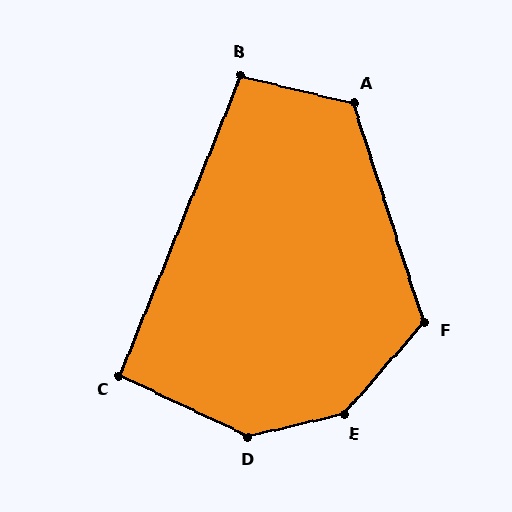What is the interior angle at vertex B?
Approximately 98 degrees (obtuse).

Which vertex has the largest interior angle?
E, at approximately 145 degrees.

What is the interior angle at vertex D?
Approximately 141 degrees (obtuse).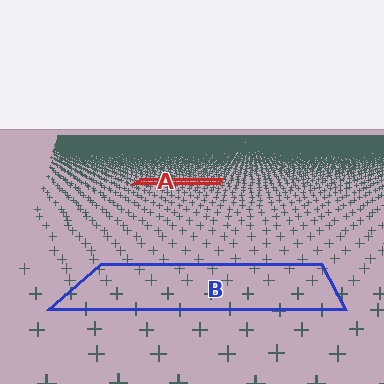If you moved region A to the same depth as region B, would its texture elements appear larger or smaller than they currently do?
They would appear larger. At a closer depth, the same texture elements are projected at a bigger on-screen size.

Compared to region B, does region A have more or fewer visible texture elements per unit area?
Region A has more texture elements per unit area — they are packed more densely because it is farther away.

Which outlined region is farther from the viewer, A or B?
Region A is farther from the viewer — the texture elements inside it appear smaller and more densely packed.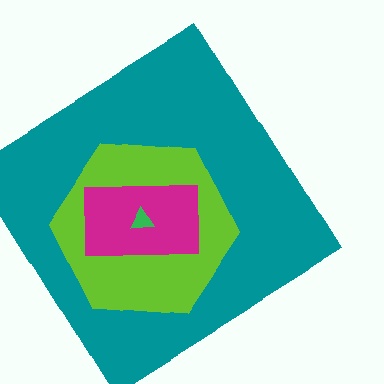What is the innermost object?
The green triangle.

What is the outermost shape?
The teal diamond.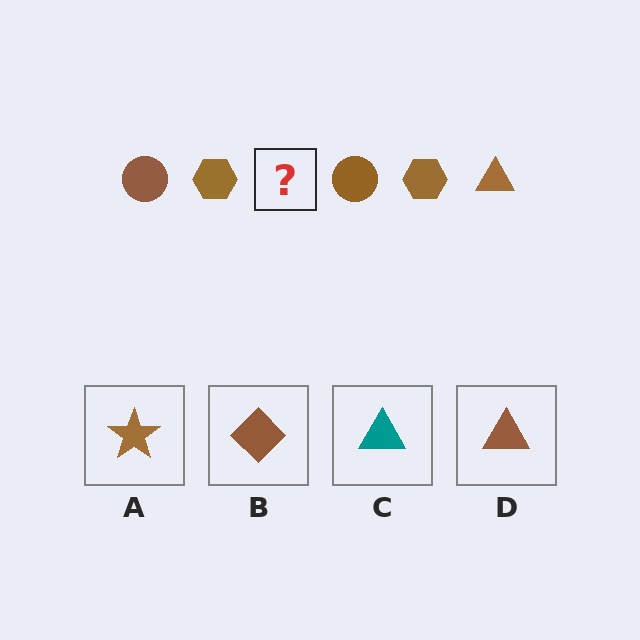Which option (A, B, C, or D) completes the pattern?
D.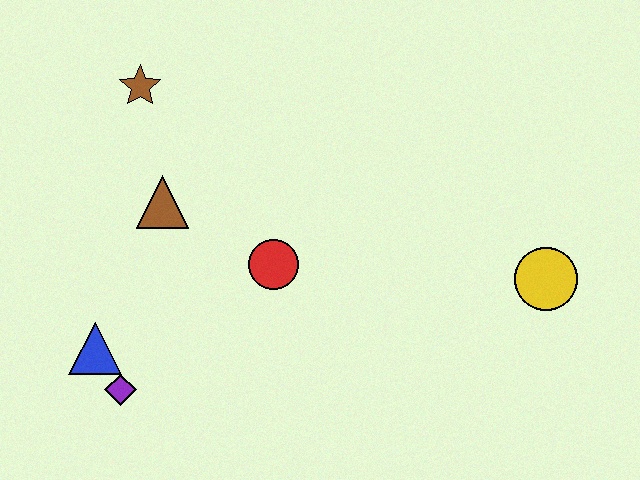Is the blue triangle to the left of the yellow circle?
Yes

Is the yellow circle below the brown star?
Yes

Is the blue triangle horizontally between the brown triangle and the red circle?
No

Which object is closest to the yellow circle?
The red circle is closest to the yellow circle.